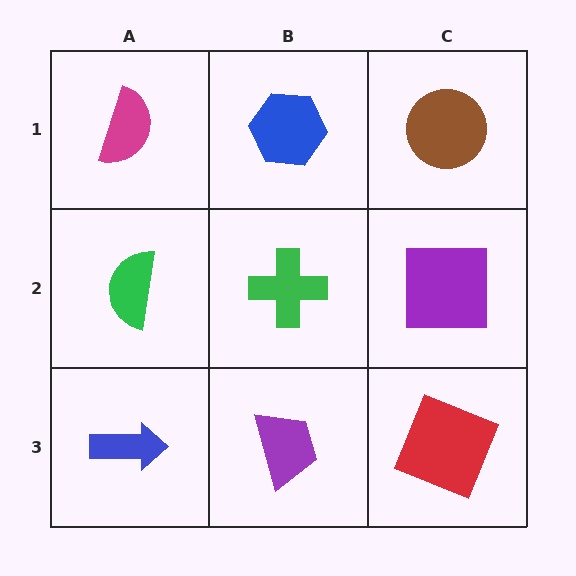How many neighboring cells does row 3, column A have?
2.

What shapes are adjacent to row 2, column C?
A brown circle (row 1, column C), a red square (row 3, column C), a green cross (row 2, column B).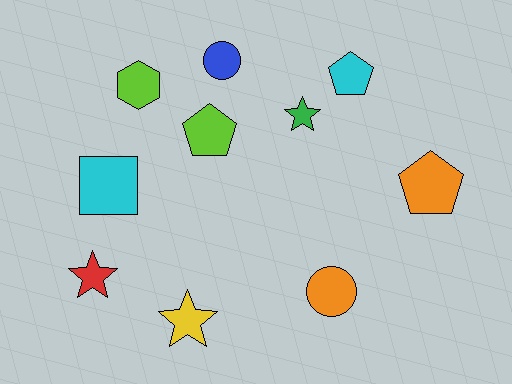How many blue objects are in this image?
There is 1 blue object.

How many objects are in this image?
There are 10 objects.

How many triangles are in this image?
There are no triangles.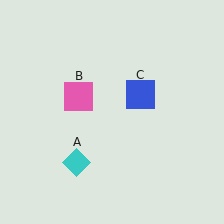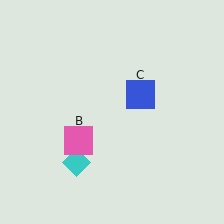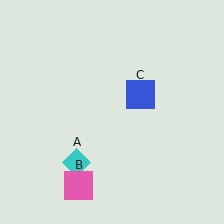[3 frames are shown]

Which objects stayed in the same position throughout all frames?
Cyan diamond (object A) and blue square (object C) remained stationary.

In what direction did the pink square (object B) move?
The pink square (object B) moved down.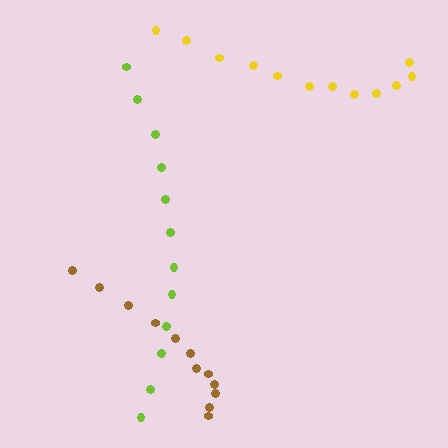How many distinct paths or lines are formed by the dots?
There are 3 distinct paths.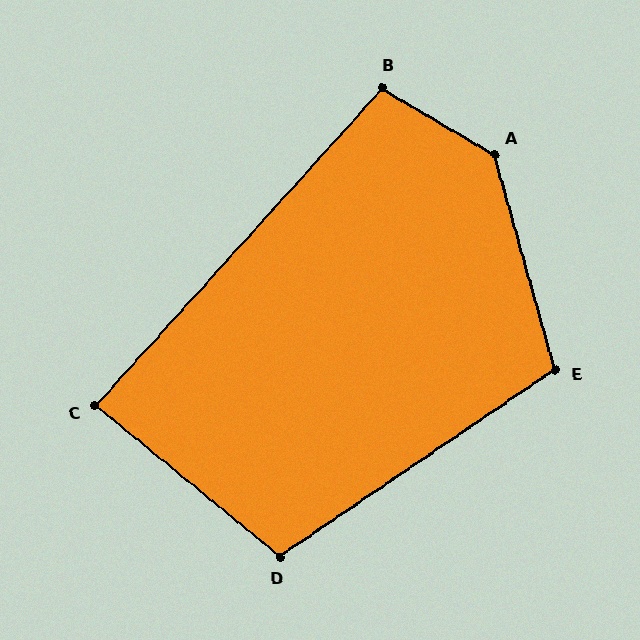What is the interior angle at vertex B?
Approximately 101 degrees (obtuse).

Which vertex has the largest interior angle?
A, at approximately 137 degrees.